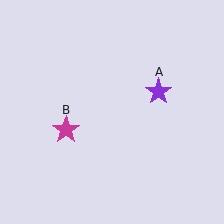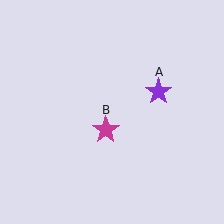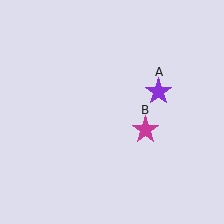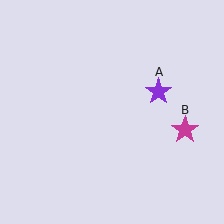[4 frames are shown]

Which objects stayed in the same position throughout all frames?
Purple star (object A) remained stationary.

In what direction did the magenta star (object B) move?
The magenta star (object B) moved right.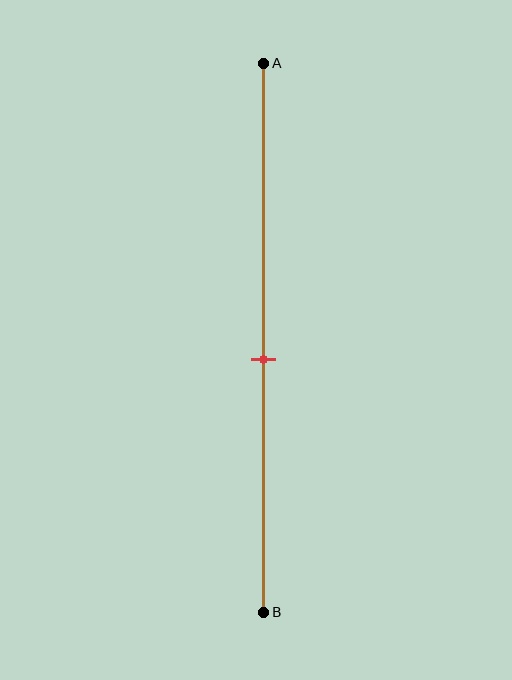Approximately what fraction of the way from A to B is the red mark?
The red mark is approximately 55% of the way from A to B.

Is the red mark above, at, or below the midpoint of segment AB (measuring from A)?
The red mark is below the midpoint of segment AB.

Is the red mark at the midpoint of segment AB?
No, the mark is at about 55% from A, not at the 50% midpoint.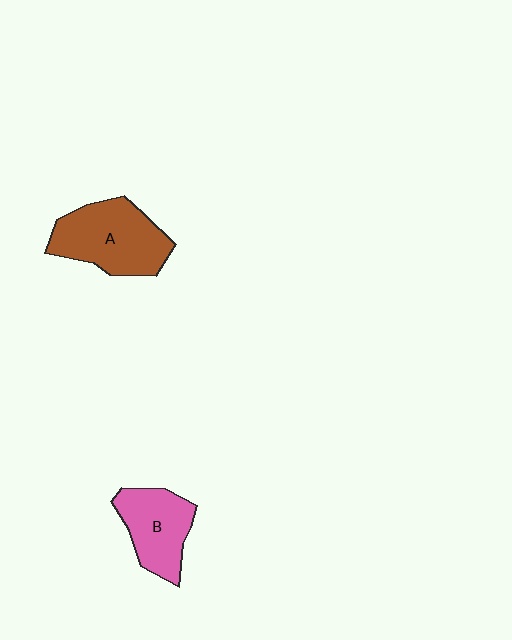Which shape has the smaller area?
Shape B (pink).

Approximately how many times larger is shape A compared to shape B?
Approximately 1.3 times.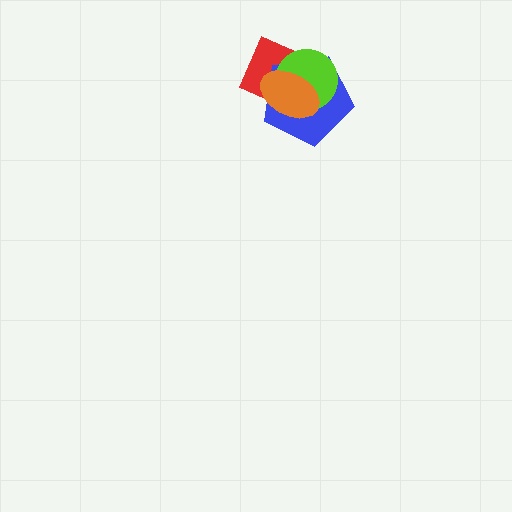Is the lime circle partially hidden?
Yes, it is partially covered by another shape.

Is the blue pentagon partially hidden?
Yes, it is partially covered by another shape.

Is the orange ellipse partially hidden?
No, no other shape covers it.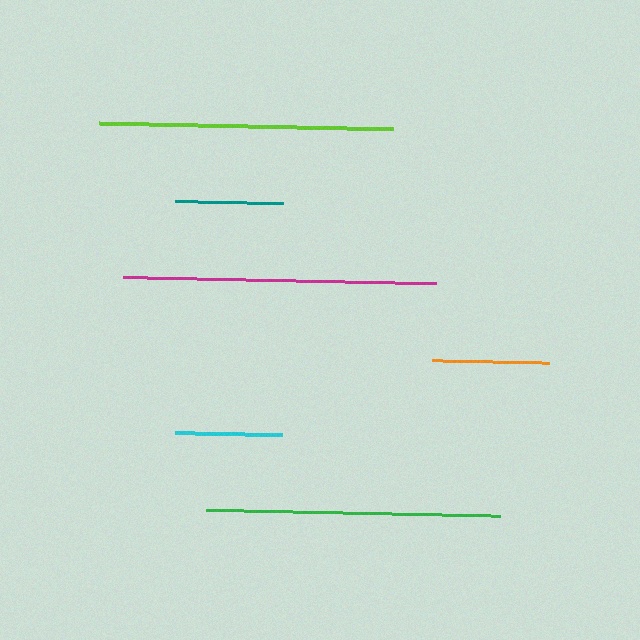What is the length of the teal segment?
The teal segment is approximately 108 pixels long.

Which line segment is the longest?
The magenta line is the longest at approximately 314 pixels.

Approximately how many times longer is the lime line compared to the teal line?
The lime line is approximately 2.7 times the length of the teal line.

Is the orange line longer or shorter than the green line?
The green line is longer than the orange line.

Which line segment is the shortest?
The cyan line is the shortest at approximately 107 pixels.